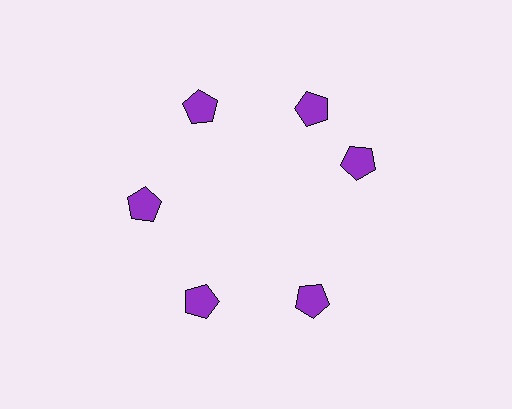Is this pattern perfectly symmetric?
No. The 6 purple pentagons are arranged in a ring, but one element near the 3 o'clock position is rotated out of alignment along the ring, breaking the 6-fold rotational symmetry.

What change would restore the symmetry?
The symmetry would be restored by rotating it back into even spacing with its neighbors so that all 6 pentagons sit at equal angles and equal distance from the center.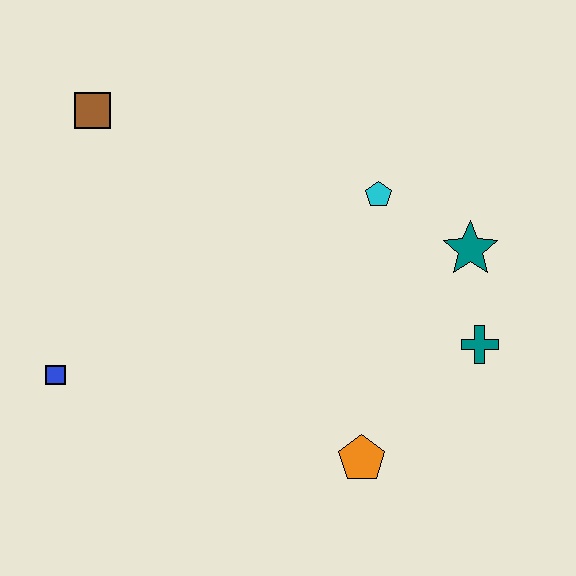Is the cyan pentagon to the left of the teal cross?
Yes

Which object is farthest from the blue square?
The teal star is farthest from the blue square.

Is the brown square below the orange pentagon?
No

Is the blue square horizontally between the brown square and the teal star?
No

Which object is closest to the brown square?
The blue square is closest to the brown square.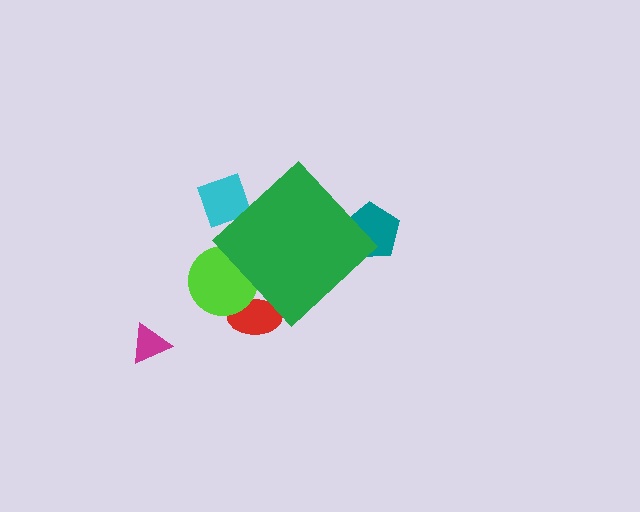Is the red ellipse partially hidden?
Yes, the red ellipse is partially hidden behind the green diamond.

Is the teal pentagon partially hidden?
Yes, the teal pentagon is partially hidden behind the green diamond.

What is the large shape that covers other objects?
A green diamond.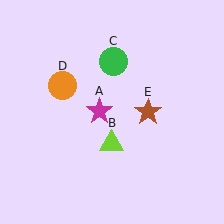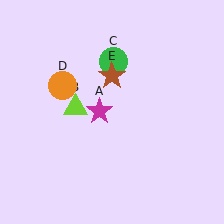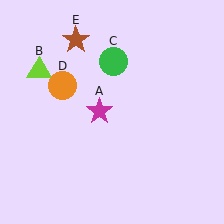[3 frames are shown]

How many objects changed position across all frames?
2 objects changed position: lime triangle (object B), brown star (object E).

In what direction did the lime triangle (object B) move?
The lime triangle (object B) moved up and to the left.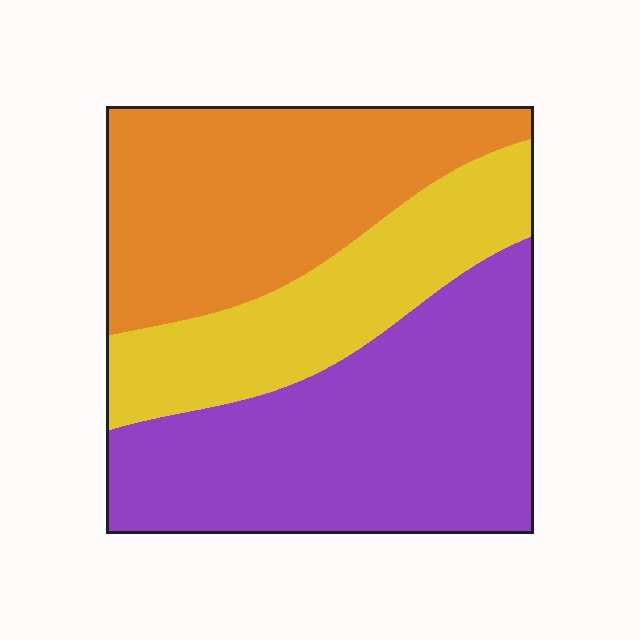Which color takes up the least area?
Yellow, at roughly 25%.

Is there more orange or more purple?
Purple.